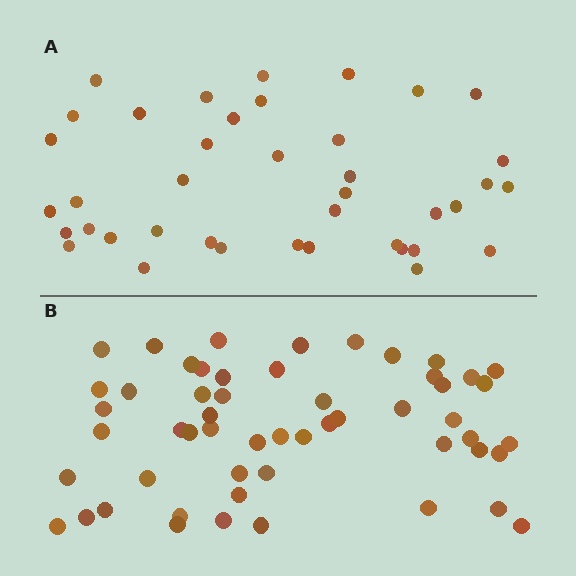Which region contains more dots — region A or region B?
Region B (the bottom region) has more dots.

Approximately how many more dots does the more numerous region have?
Region B has approximately 15 more dots than region A.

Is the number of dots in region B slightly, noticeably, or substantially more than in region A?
Region B has noticeably more, but not dramatically so. The ratio is roughly 1.4 to 1.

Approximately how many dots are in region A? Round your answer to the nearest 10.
About 40 dots.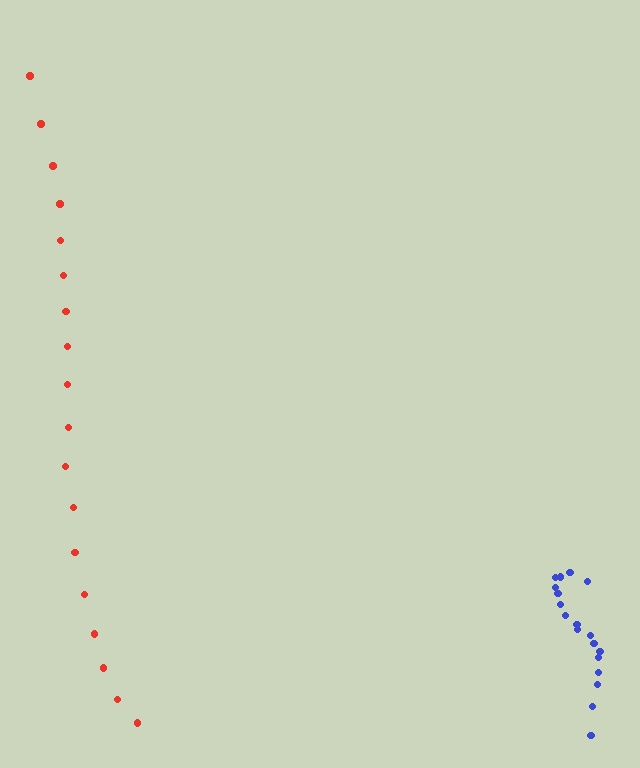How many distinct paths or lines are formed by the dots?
There are 2 distinct paths.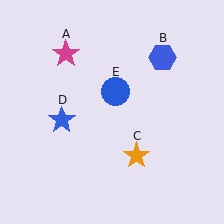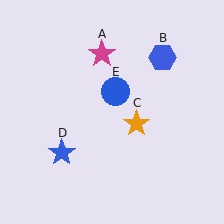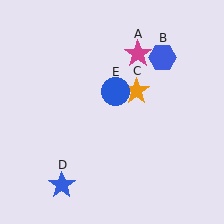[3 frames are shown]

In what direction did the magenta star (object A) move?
The magenta star (object A) moved right.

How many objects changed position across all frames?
3 objects changed position: magenta star (object A), orange star (object C), blue star (object D).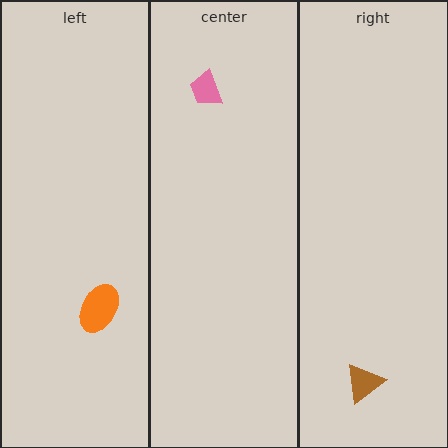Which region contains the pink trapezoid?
The center region.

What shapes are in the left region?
The orange ellipse.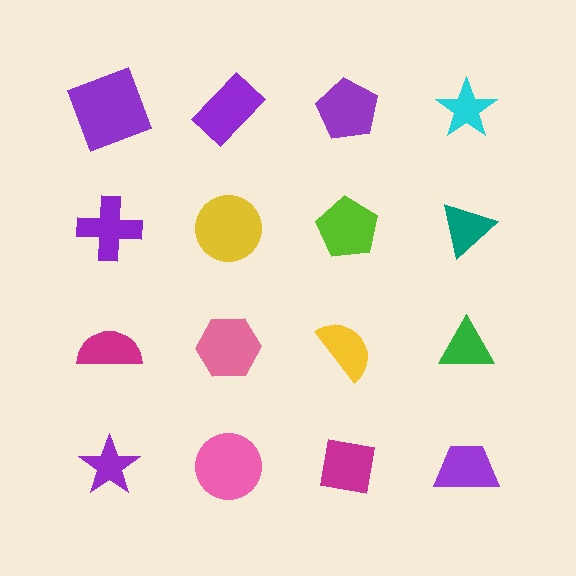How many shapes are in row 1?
4 shapes.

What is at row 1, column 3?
A purple pentagon.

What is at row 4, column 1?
A purple star.